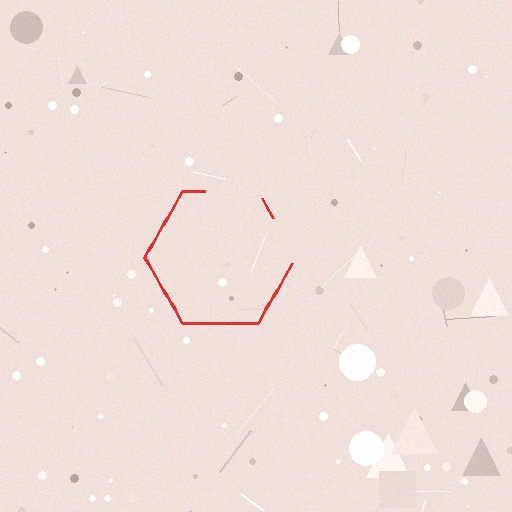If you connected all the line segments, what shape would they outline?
They would outline a hexagon.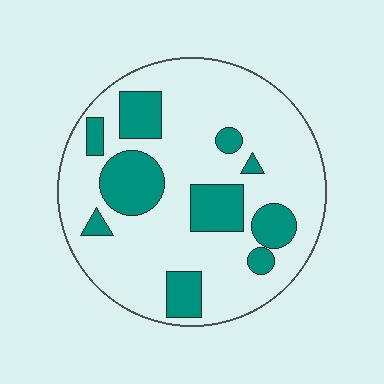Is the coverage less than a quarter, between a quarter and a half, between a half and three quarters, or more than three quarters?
Less than a quarter.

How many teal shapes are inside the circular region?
10.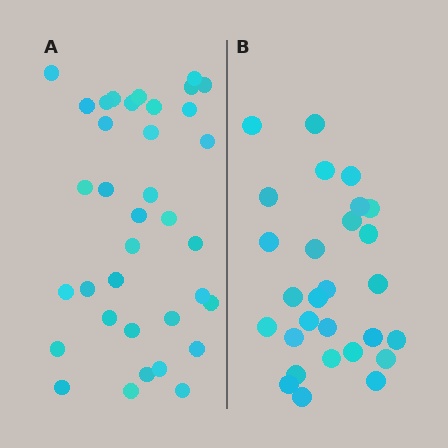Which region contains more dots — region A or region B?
Region A (the left region) has more dots.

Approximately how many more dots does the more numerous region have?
Region A has roughly 8 or so more dots than region B.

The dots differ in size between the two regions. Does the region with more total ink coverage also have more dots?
No. Region B has more total ink coverage because its dots are larger, but region A actually contains more individual dots. Total area can be misleading — the number of items is what matters here.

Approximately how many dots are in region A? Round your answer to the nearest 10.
About 40 dots. (The exact count is 36, which rounds to 40.)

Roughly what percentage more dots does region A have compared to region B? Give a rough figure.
About 30% more.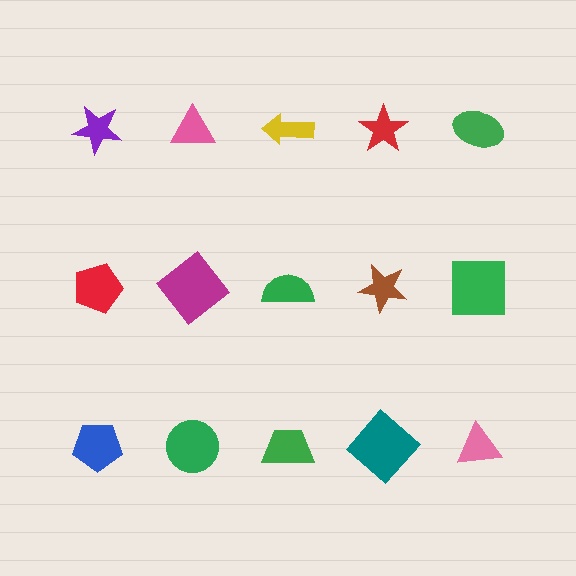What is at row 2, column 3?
A green semicircle.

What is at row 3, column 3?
A green trapezoid.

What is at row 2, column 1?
A red pentagon.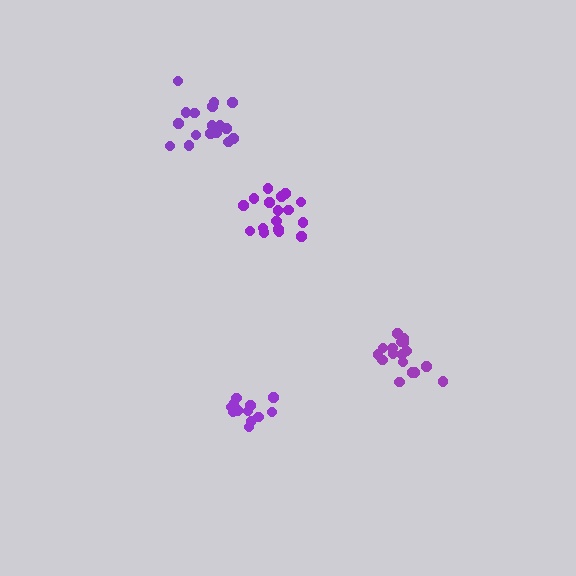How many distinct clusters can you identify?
There are 4 distinct clusters.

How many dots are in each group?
Group 1: 12 dots, Group 2: 17 dots, Group 3: 18 dots, Group 4: 17 dots (64 total).